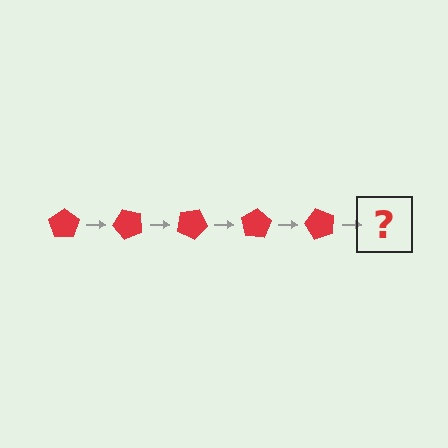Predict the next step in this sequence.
The next step is a red pentagon rotated 250 degrees.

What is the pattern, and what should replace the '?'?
The pattern is that the pentagon rotates 50 degrees each step. The '?' should be a red pentagon rotated 250 degrees.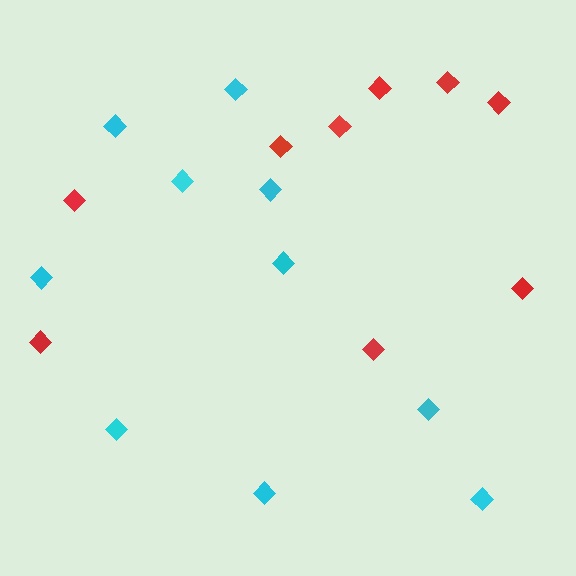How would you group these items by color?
There are 2 groups: one group of cyan diamonds (10) and one group of red diamonds (9).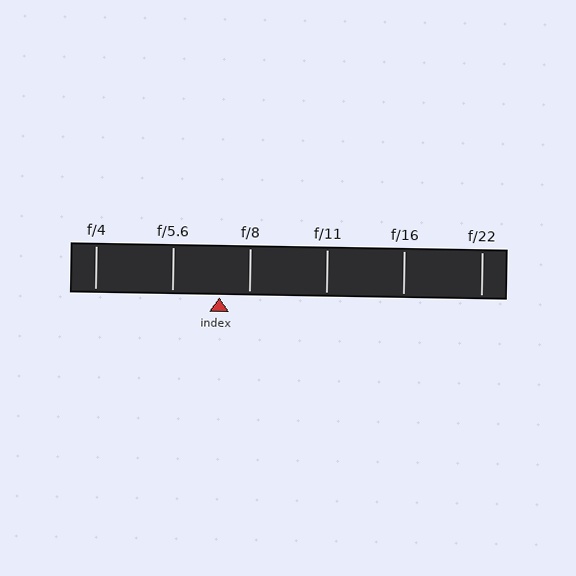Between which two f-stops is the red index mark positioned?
The index mark is between f/5.6 and f/8.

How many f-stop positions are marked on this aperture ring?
There are 6 f-stop positions marked.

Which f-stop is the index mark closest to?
The index mark is closest to f/8.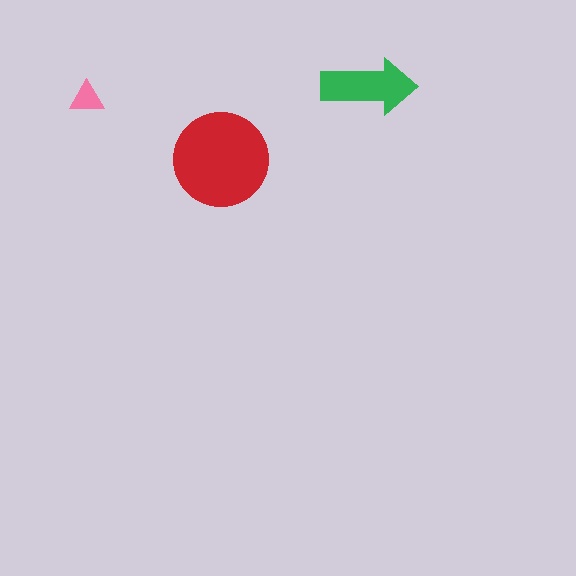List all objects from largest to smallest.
The red circle, the green arrow, the pink triangle.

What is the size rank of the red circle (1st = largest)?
1st.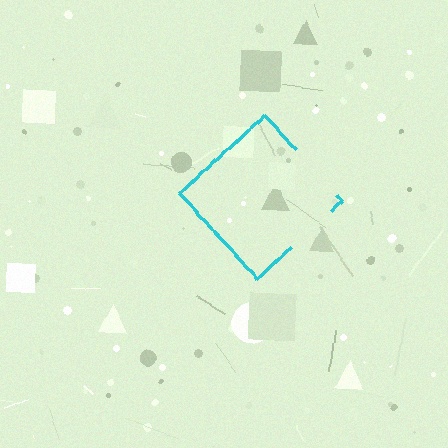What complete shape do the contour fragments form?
The contour fragments form a diamond.